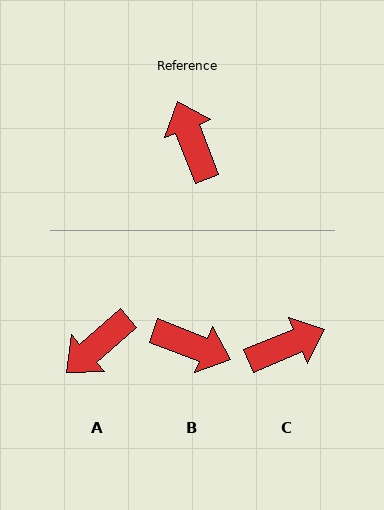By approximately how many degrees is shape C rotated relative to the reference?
Approximately 89 degrees clockwise.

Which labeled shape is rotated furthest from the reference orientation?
B, about 132 degrees away.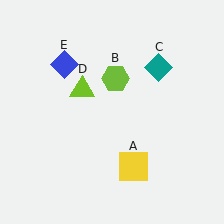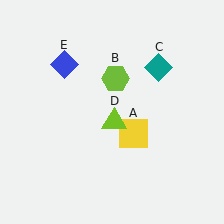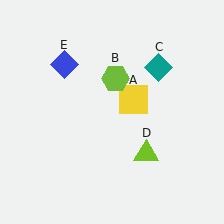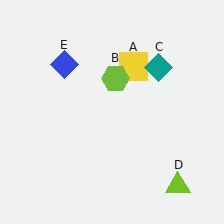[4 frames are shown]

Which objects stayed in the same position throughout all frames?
Lime hexagon (object B) and teal diamond (object C) and blue diamond (object E) remained stationary.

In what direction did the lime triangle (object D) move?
The lime triangle (object D) moved down and to the right.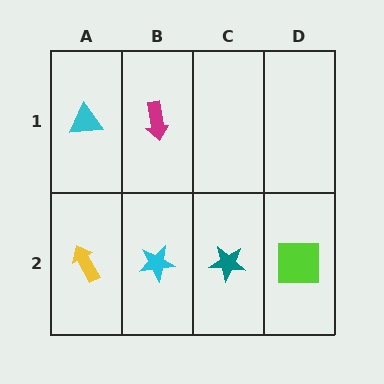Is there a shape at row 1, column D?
No, that cell is empty.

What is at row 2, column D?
A lime square.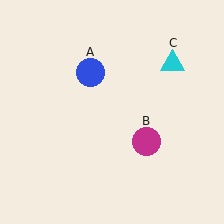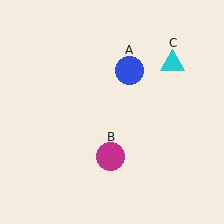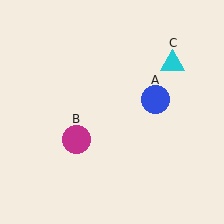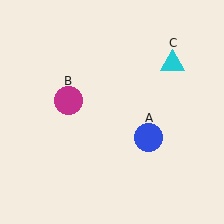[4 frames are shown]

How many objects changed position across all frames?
2 objects changed position: blue circle (object A), magenta circle (object B).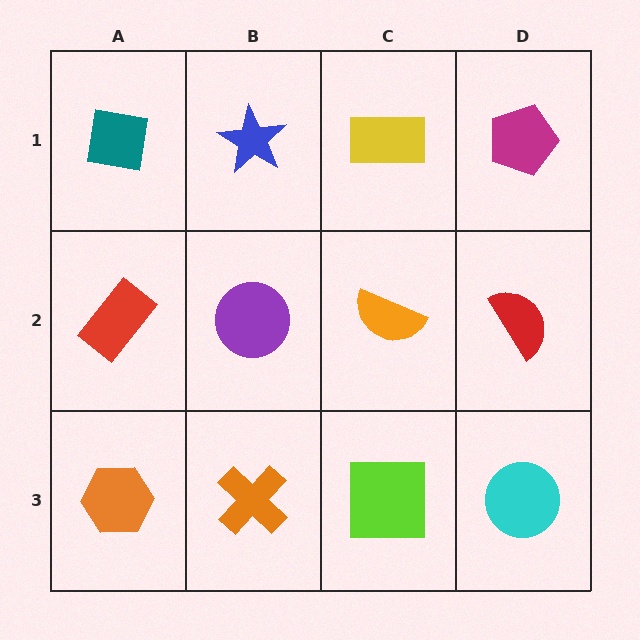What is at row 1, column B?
A blue star.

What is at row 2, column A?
A red rectangle.